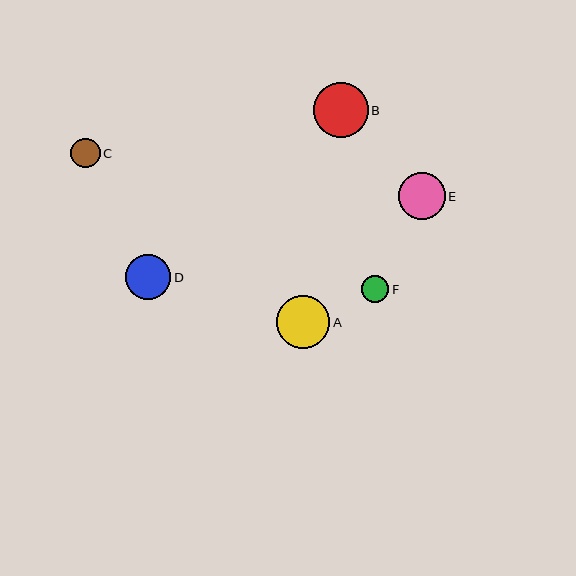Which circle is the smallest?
Circle F is the smallest with a size of approximately 27 pixels.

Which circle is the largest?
Circle B is the largest with a size of approximately 55 pixels.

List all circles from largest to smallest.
From largest to smallest: B, A, E, D, C, F.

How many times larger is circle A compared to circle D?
Circle A is approximately 1.2 times the size of circle D.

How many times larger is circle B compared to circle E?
Circle B is approximately 1.2 times the size of circle E.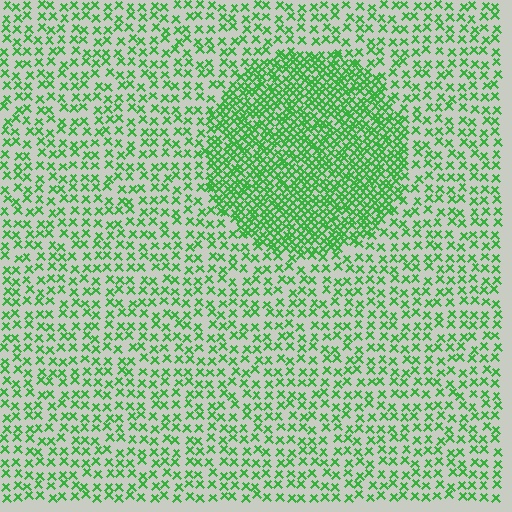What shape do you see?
I see a circle.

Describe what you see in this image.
The image contains small green elements arranged at two different densities. A circle-shaped region is visible where the elements are more densely packed than the surrounding area.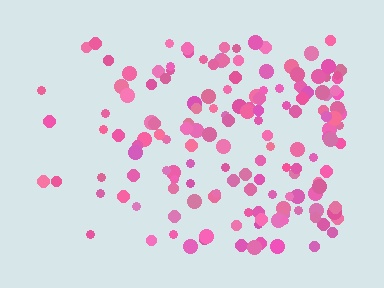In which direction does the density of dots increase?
From left to right, with the right side densest.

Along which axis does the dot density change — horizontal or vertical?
Horizontal.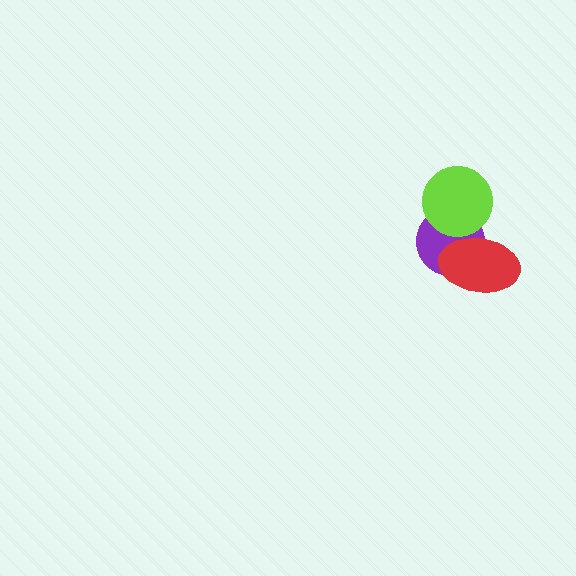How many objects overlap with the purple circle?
2 objects overlap with the purple circle.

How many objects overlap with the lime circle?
2 objects overlap with the lime circle.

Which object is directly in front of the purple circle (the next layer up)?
The red ellipse is directly in front of the purple circle.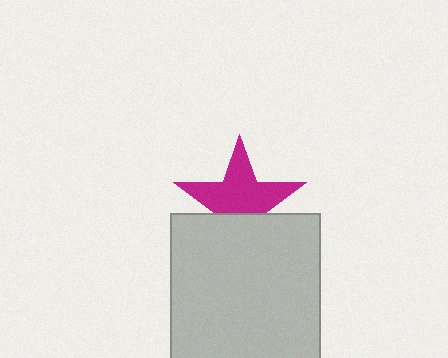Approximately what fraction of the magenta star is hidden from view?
Roughly 35% of the magenta star is hidden behind the light gray square.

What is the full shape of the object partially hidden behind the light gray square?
The partially hidden object is a magenta star.